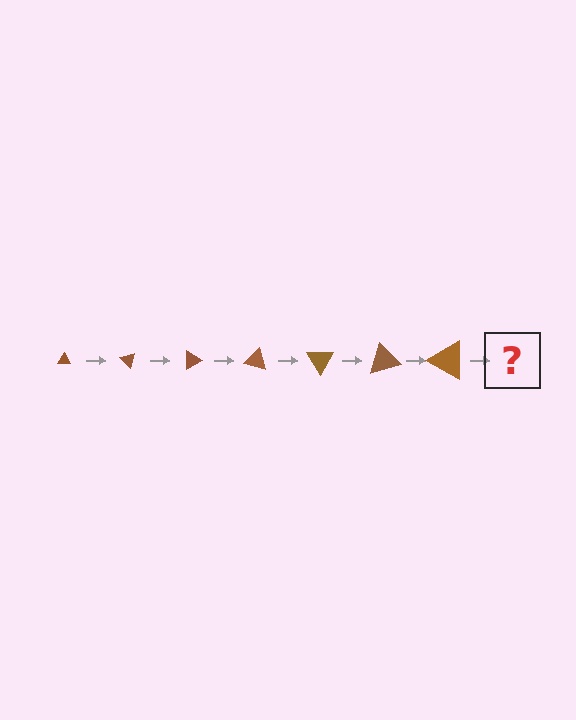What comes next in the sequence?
The next element should be a triangle, larger than the previous one and rotated 315 degrees from the start.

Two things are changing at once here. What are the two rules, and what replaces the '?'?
The two rules are that the triangle grows larger each step and it rotates 45 degrees each step. The '?' should be a triangle, larger than the previous one and rotated 315 degrees from the start.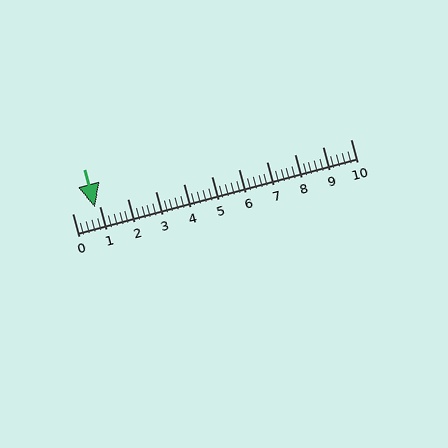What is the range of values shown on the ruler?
The ruler shows values from 0 to 10.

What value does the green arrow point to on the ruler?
The green arrow points to approximately 0.8.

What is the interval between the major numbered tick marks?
The major tick marks are spaced 1 units apart.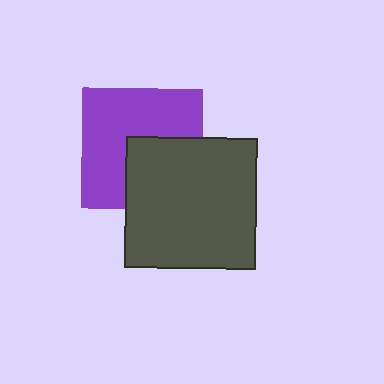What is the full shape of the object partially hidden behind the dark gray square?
The partially hidden object is a purple square.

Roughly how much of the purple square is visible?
About half of it is visible (roughly 62%).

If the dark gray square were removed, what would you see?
You would see the complete purple square.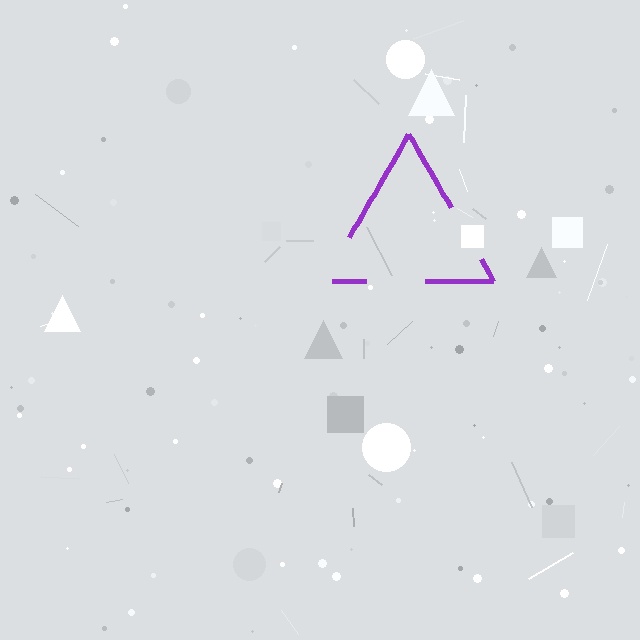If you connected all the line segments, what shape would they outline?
They would outline a triangle.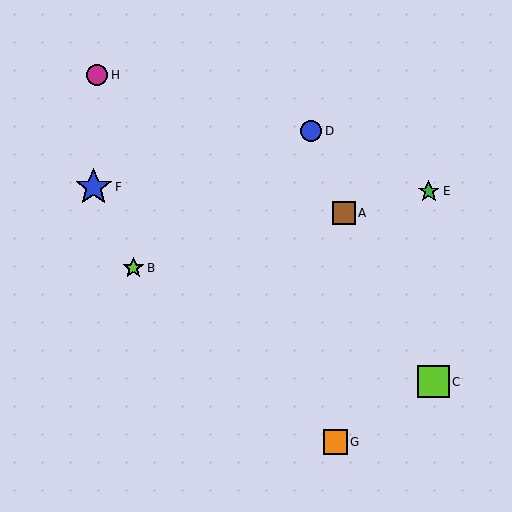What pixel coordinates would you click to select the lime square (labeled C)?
Click at (433, 382) to select the lime square C.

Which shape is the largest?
The blue star (labeled F) is the largest.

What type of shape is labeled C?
Shape C is a lime square.